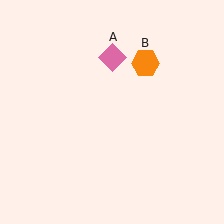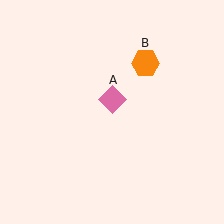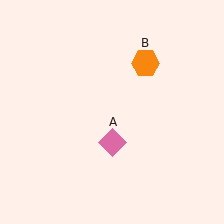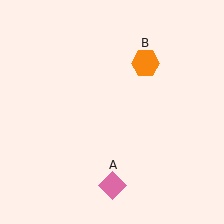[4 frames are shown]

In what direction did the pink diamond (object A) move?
The pink diamond (object A) moved down.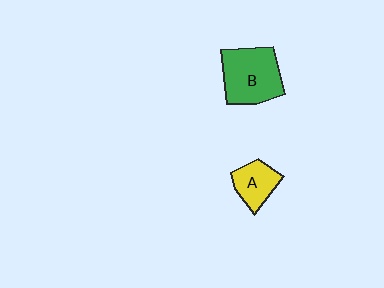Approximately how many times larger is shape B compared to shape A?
Approximately 1.8 times.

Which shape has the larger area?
Shape B (green).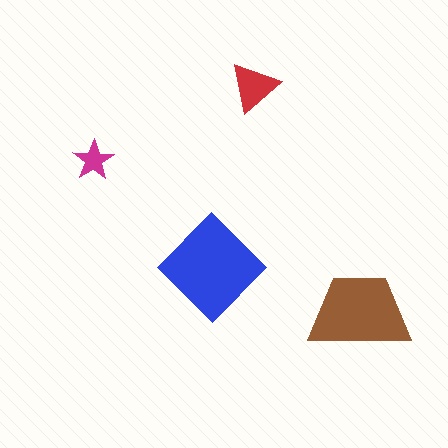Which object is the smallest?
The magenta star.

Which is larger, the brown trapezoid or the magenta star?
The brown trapezoid.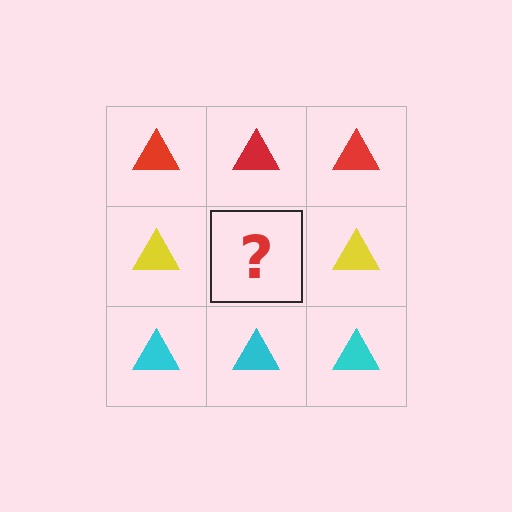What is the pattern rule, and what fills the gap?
The rule is that each row has a consistent color. The gap should be filled with a yellow triangle.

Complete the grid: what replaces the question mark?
The question mark should be replaced with a yellow triangle.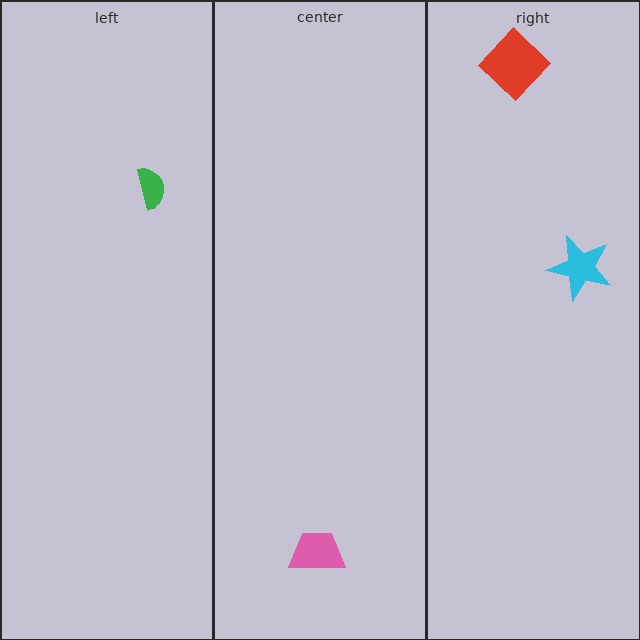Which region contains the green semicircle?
The left region.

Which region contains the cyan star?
The right region.